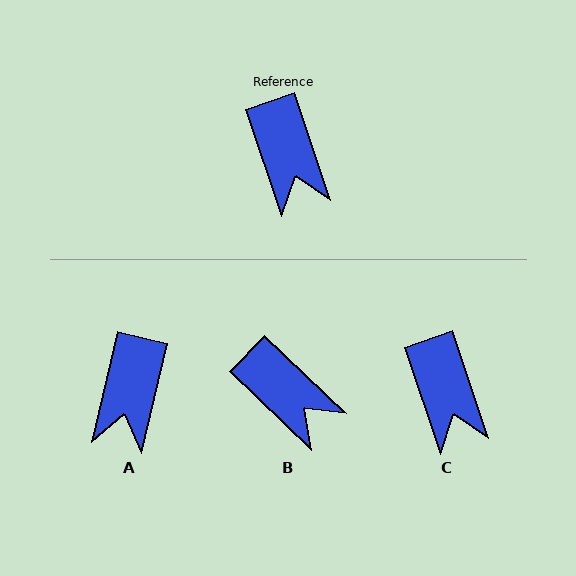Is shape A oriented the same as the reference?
No, it is off by about 32 degrees.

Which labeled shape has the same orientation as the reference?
C.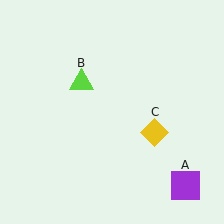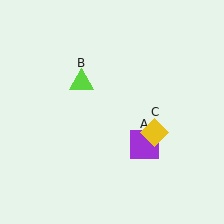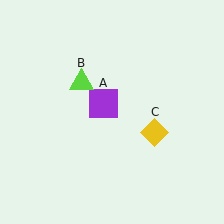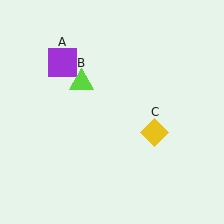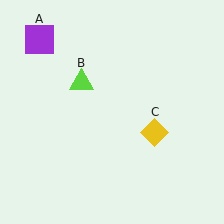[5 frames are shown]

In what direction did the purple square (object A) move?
The purple square (object A) moved up and to the left.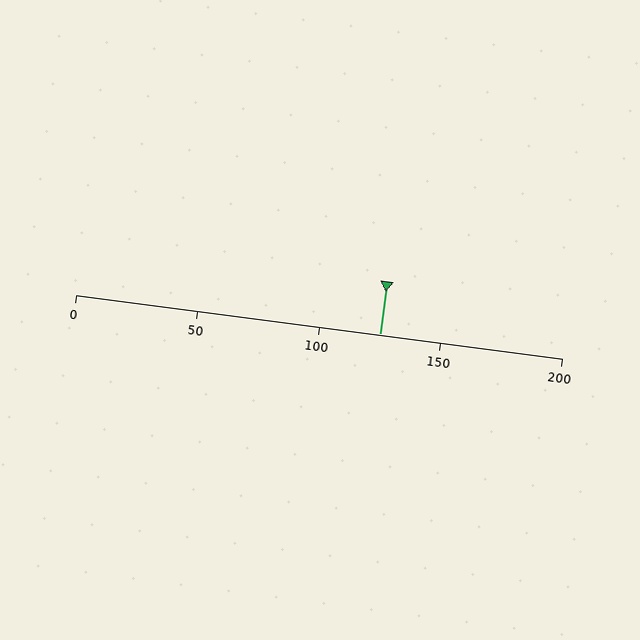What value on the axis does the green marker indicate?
The marker indicates approximately 125.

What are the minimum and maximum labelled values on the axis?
The axis runs from 0 to 200.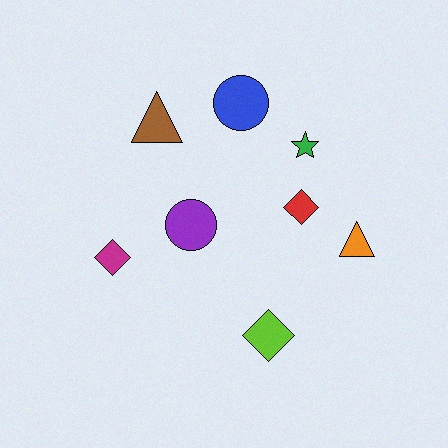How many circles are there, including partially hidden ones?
There are 2 circles.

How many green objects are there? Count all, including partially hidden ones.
There is 1 green object.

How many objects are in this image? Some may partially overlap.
There are 8 objects.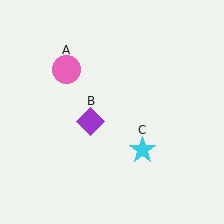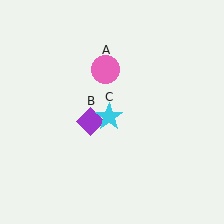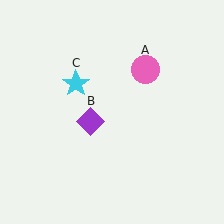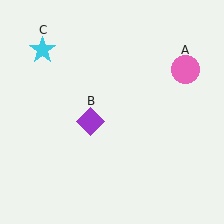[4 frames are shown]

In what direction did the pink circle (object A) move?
The pink circle (object A) moved right.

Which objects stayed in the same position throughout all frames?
Purple diamond (object B) remained stationary.